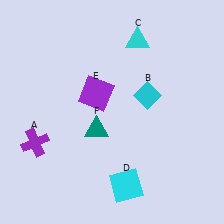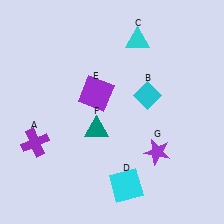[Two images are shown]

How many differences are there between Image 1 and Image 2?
There is 1 difference between the two images.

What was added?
A purple star (G) was added in Image 2.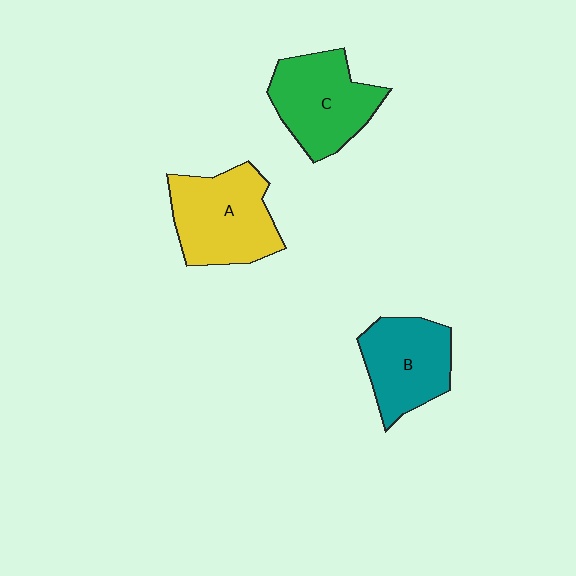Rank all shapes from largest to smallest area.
From largest to smallest: A (yellow), C (green), B (teal).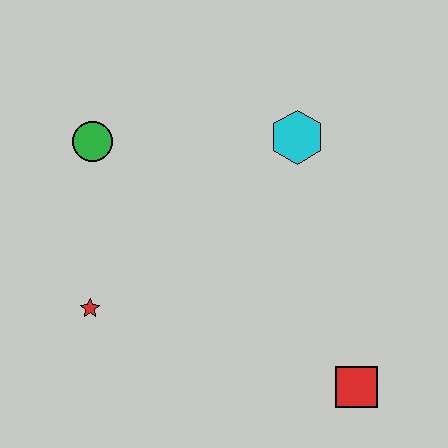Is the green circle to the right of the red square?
No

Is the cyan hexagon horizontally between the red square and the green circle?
Yes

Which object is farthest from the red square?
The green circle is farthest from the red square.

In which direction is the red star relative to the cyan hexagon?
The red star is to the left of the cyan hexagon.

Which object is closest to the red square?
The cyan hexagon is closest to the red square.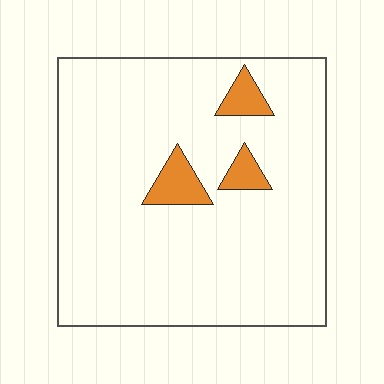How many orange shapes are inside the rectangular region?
3.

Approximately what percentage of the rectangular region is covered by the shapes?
Approximately 5%.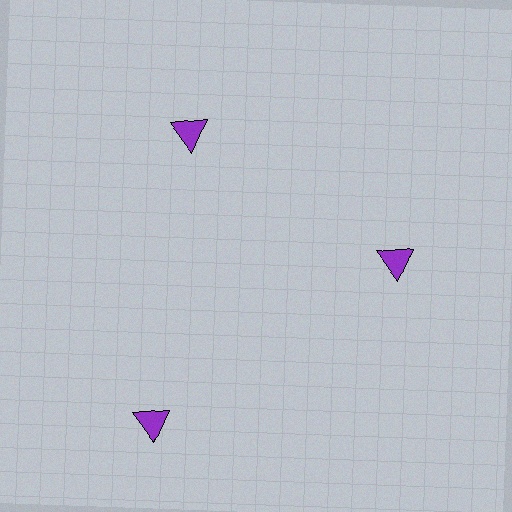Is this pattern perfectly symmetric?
No. The 3 purple triangles are arranged in a ring, but one element near the 7 o'clock position is pushed outward from the center, breaking the 3-fold rotational symmetry.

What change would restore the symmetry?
The symmetry would be restored by moving it inward, back onto the ring so that all 3 triangles sit at equal angles and equal distance from the center.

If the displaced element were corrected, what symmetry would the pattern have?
It would have 3-fold rotational symmetry — the pattern would map onto itself every 120 degrees.